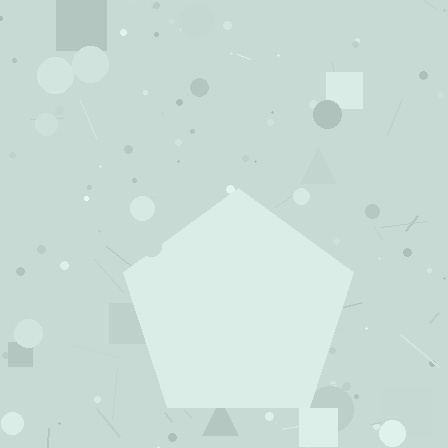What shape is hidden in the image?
A pentagon is hidden in the image.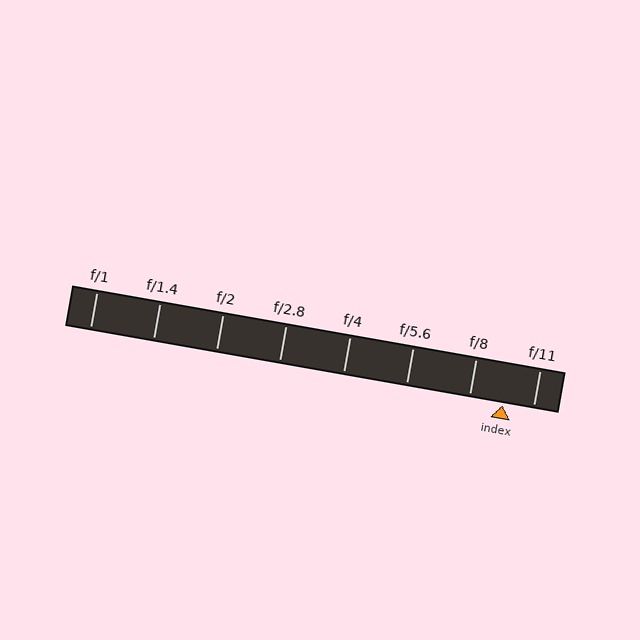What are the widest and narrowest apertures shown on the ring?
The widest aperture shown is f/1 and the narrowest is f/11.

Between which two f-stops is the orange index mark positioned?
The index mark is between f/8 and f/11.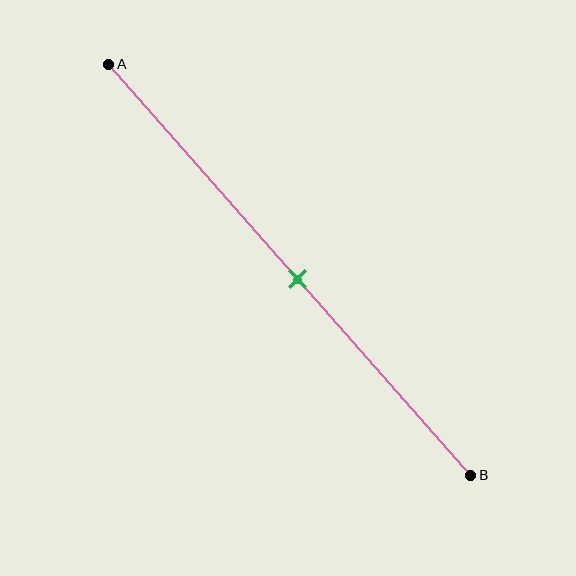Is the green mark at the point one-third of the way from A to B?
No, the mark is at about 50% from A, not at the 33% one-third point.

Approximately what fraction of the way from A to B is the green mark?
The green mark is approximately 50% of the way from A to B.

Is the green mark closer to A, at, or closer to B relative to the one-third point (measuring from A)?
The green mark is closer to point B than the one-third point of segment AB.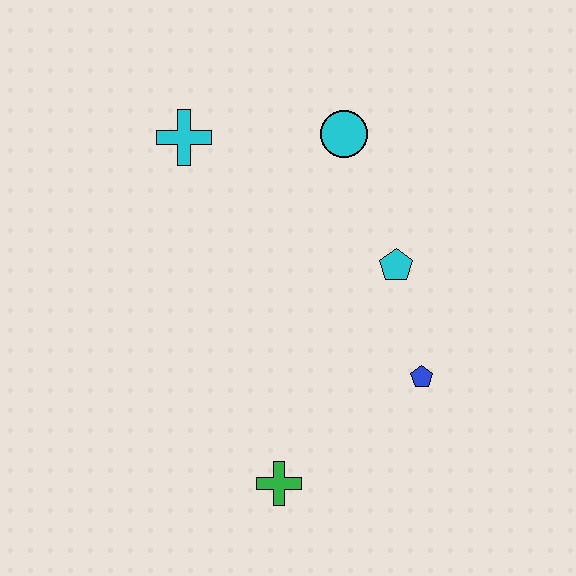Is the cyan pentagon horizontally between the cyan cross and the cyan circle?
No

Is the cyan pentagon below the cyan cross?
Yes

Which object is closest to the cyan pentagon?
The blue pentagon is closest to the cyan pentagon.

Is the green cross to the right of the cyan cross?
Yes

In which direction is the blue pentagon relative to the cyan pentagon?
The blue pentagon is below the cyan pentagon.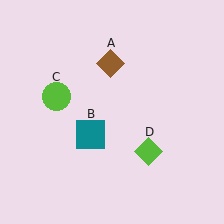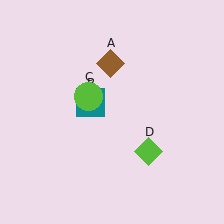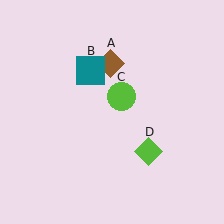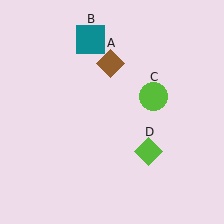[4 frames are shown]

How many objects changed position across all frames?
2 objects changed position: teal square (object B), lime circle (object C).